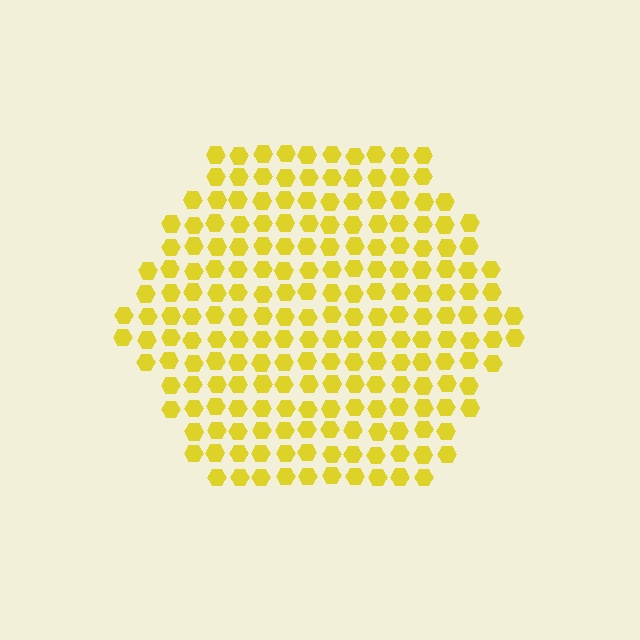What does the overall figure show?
The overall figure shows a hexagon.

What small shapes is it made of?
It is made of small hexagons.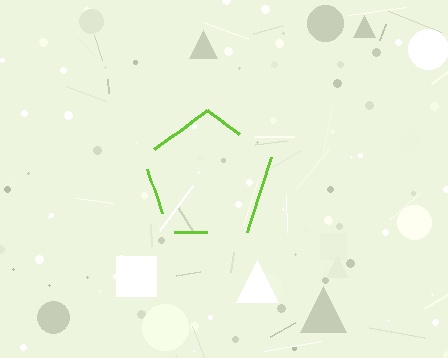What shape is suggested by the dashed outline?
The dashed outline suggests a pentagon.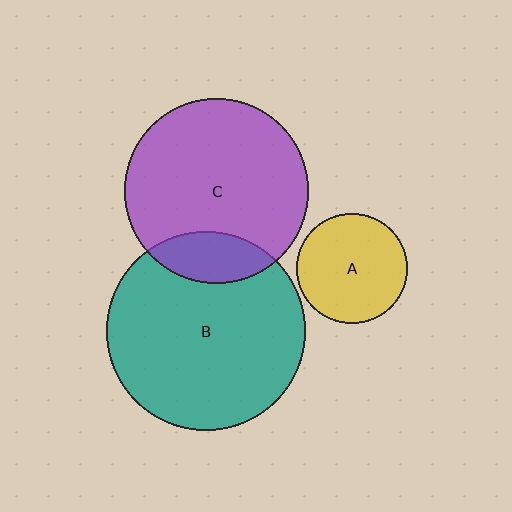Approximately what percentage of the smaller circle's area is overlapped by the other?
Approximately 15%.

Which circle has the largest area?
Circle B (teal).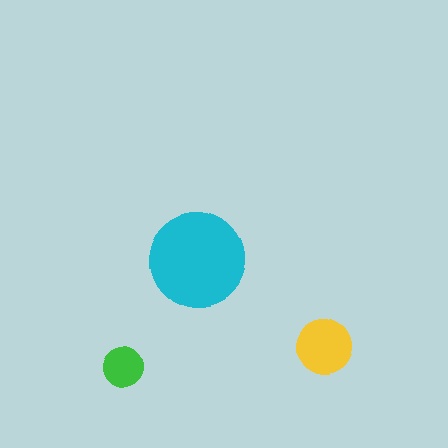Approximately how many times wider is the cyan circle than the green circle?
About 2.5 times wider.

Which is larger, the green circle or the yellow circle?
The yellow one.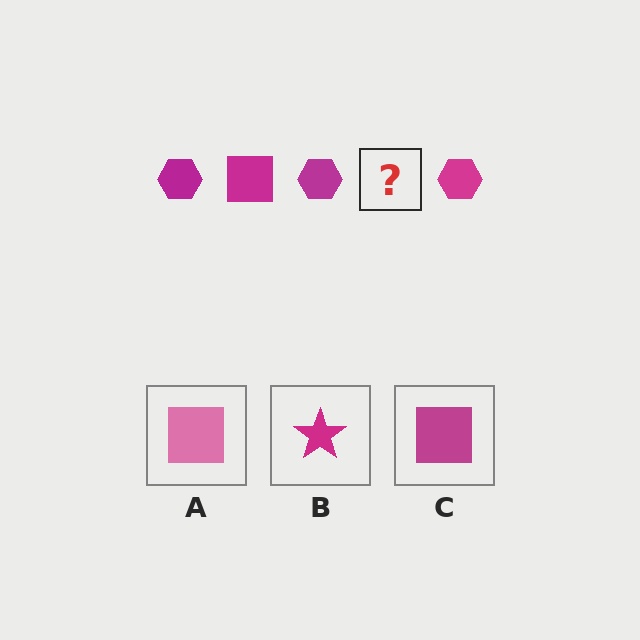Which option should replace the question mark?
Option C.